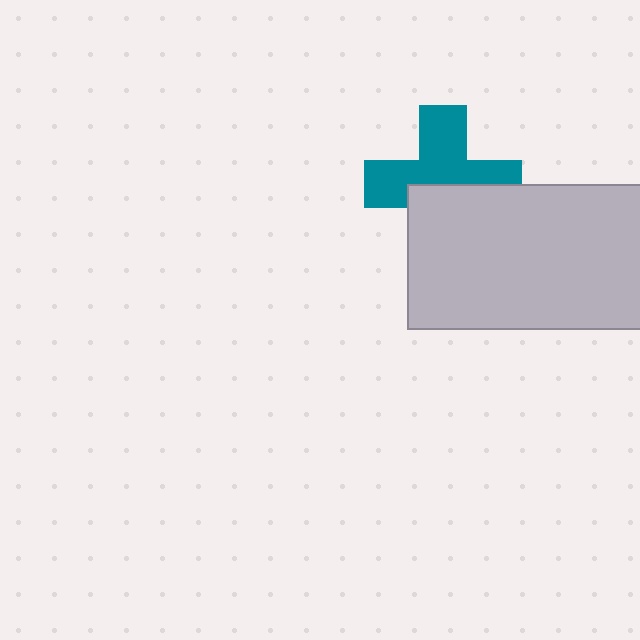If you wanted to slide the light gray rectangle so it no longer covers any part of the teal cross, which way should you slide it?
Slide it down — that is the most direct way to separate the two shapes.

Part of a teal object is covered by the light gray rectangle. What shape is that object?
It is a cross.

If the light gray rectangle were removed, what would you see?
You would see the complete teal cross.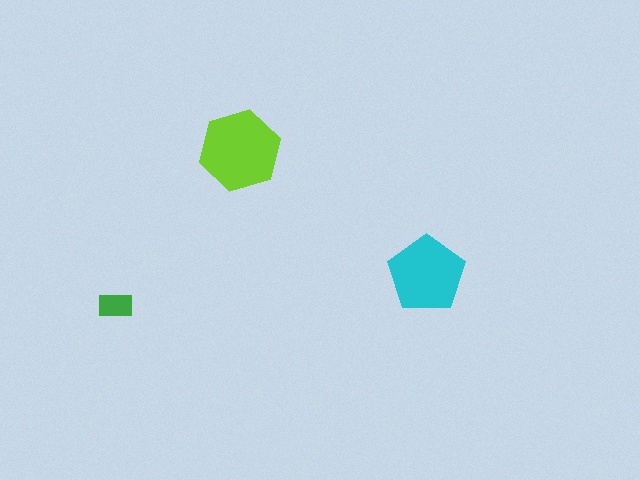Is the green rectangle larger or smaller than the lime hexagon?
Smaller.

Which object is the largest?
The lime hexagon.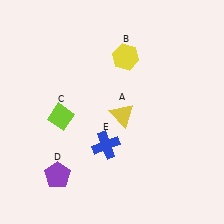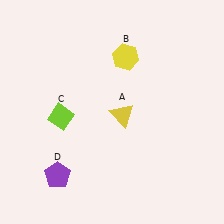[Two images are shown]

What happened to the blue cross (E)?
The blue cross (E) was removed in Image 2. It was in the bottom-left area of Image 1.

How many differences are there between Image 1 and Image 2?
There is 1 difference between the two images.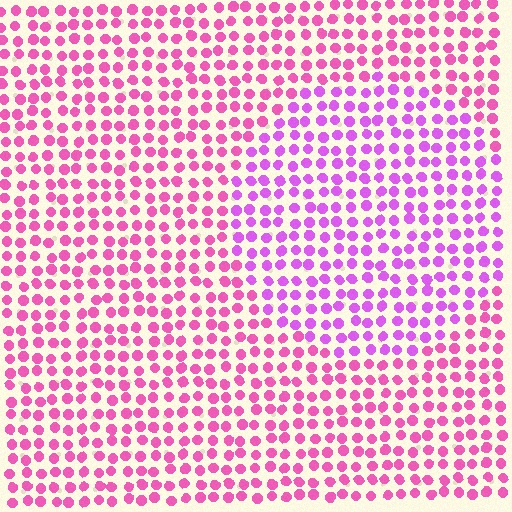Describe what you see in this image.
The image is filled with small pink elements in a uniform arrangement. A circle-shaped region is visible where the elements are tinted to a slightly different hue, forming a subtle color boundary.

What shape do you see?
I see a circle.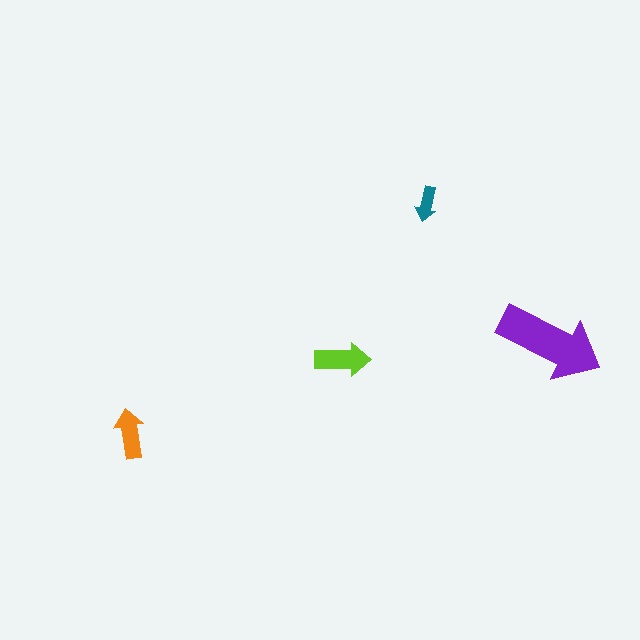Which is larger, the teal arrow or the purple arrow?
The purple one.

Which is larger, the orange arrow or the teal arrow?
The orange one.